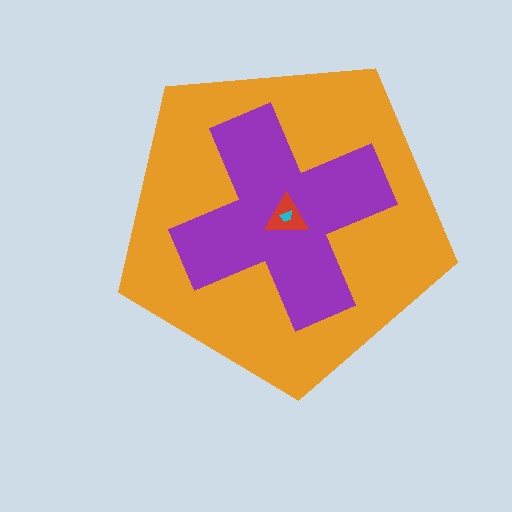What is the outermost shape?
The orange pentagon.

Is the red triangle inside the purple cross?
Yes.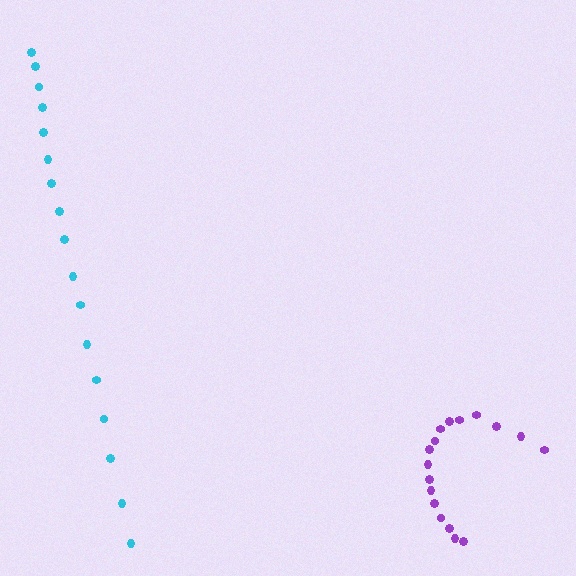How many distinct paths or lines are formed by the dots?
There are 2 distinct paths.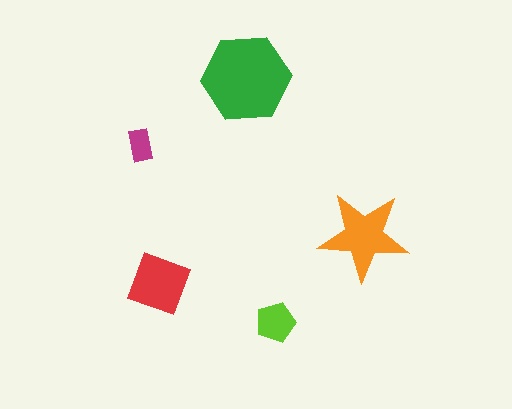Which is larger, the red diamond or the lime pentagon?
The red diamond.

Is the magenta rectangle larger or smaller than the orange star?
Smaller.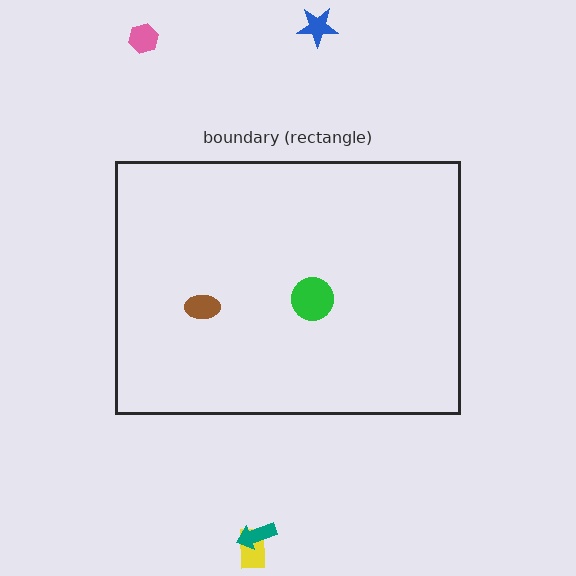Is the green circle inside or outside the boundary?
Inside.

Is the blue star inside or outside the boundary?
Outside.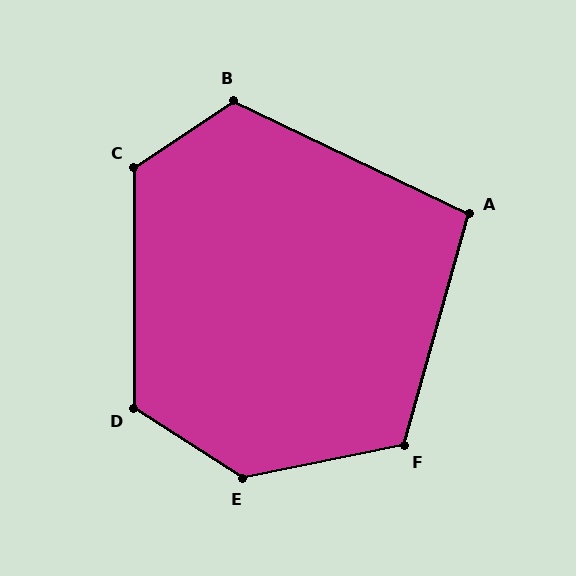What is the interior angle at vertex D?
Approximately 123 degrees (obtuse).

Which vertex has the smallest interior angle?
A, at approximately 100 degrees.